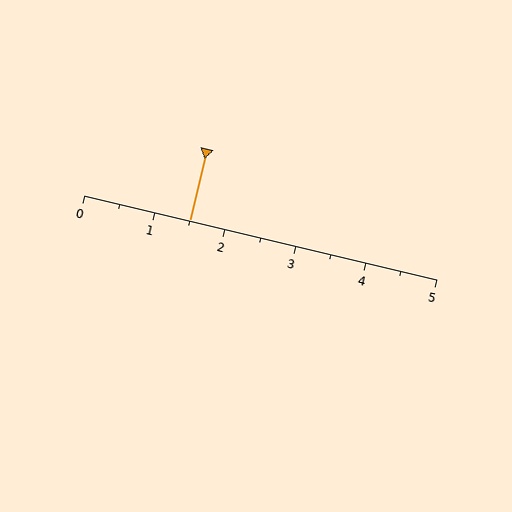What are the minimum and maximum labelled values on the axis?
The axis runs from 0 to 5.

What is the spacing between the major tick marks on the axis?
The major ticks are spaced 1 apart.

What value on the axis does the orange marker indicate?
The marker indicates approximately 1.5.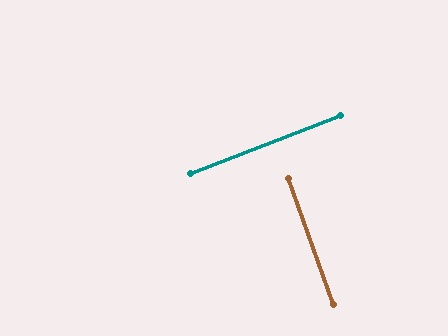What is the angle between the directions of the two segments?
Approximately 88 degrees.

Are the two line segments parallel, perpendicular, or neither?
Perpendicular — they meet at approximately 88°.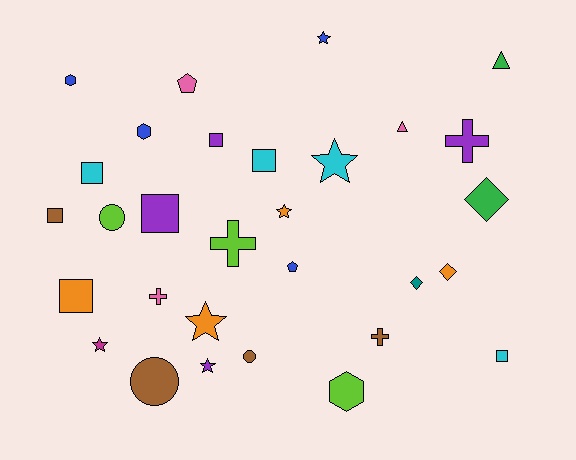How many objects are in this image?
There are 30 objects.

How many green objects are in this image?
There are 2 green objects.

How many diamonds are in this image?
There are 3 diamonds.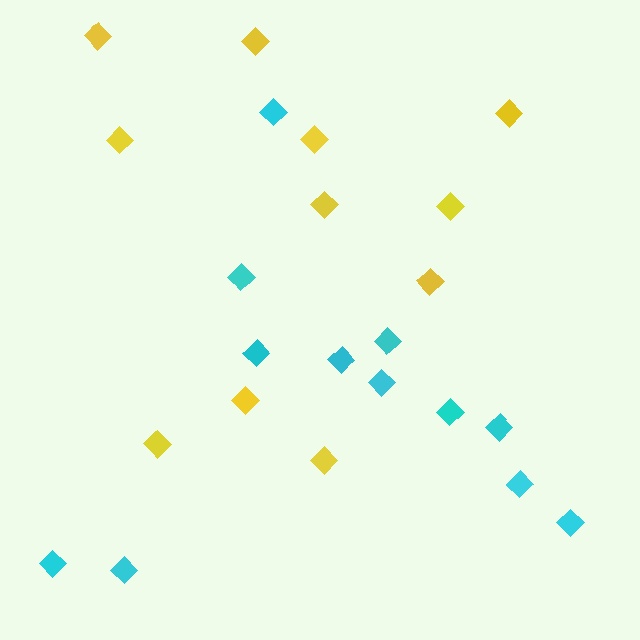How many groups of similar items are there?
There are 2 groups: one group of yellow diamonds (11) and one group of cyan diamonds (12).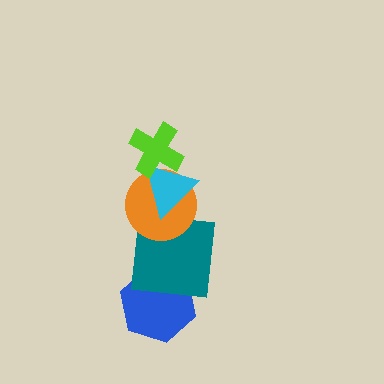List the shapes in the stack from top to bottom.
From top to bottom: the lime cross, the cyan triangle, the orange circle, the teal square, the blue hexagon.